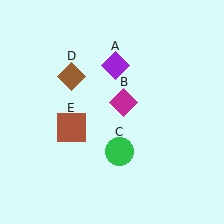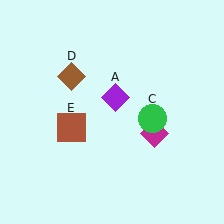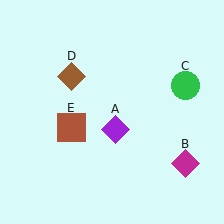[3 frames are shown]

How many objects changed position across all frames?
3 objects changed position: purple diamond (object A), magenta diamond (object B), green circle (object C).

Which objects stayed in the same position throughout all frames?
Brown diamond (object D) and brown square (object E) remained stationary.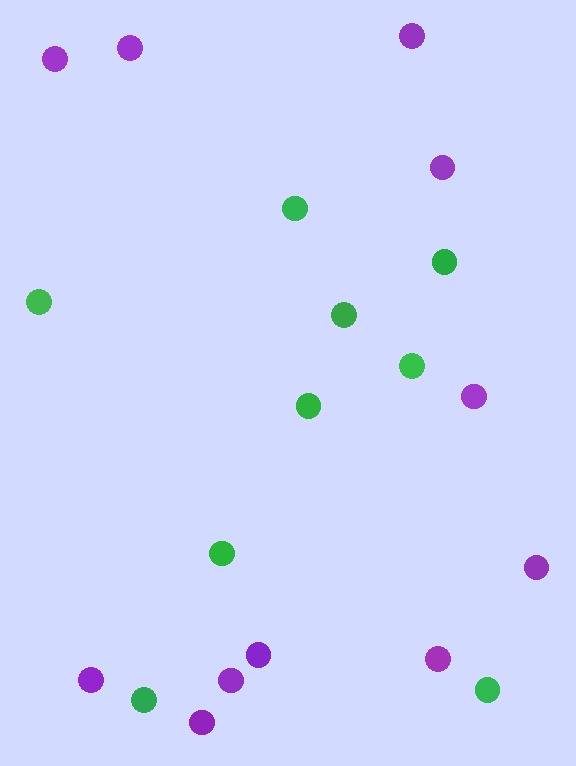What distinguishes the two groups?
There are 2 groups: one group of purple circles (11) and one group of green circles (9).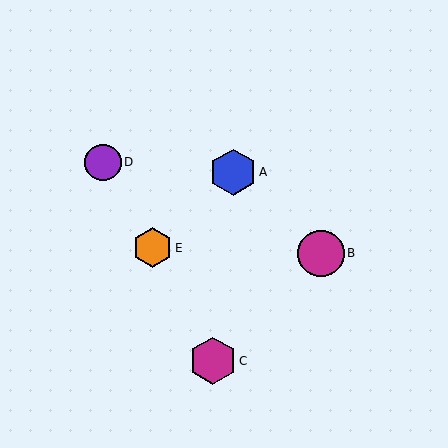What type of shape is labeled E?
Shape E is an orange hexagon.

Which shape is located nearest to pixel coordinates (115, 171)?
The purple circle (labeled D) at (103, 162) is nearest to that location.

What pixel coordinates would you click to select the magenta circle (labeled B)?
Click at (321, 254) to select the magenta circle B.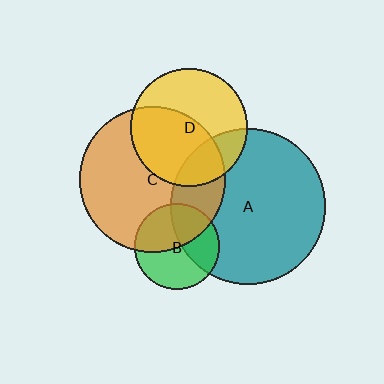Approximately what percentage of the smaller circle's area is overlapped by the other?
Approximately 50%.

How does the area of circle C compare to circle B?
Approximately 2.9 times.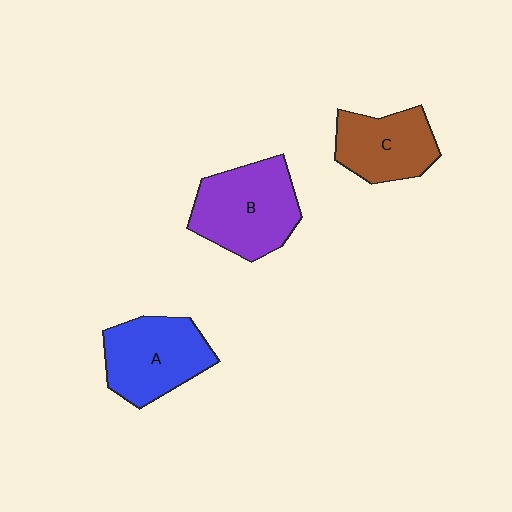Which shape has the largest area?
Shape B (purple).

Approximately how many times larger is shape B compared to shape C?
Approximately 1.3 times.